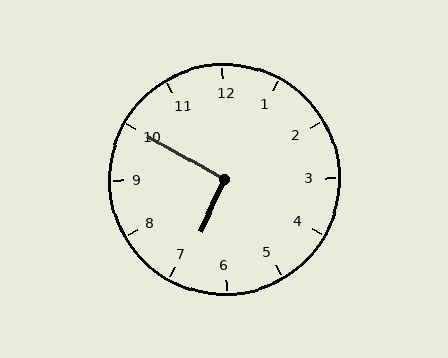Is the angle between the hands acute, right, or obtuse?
It is right.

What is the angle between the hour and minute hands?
Approximately 95 degrees.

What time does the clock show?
6:50.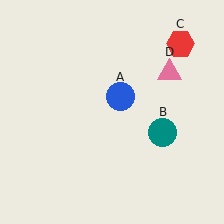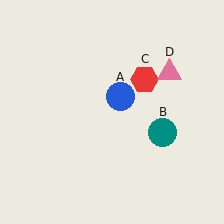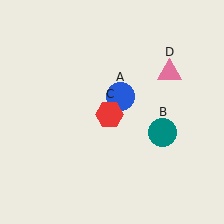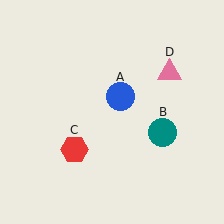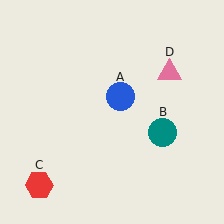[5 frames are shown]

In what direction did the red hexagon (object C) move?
The red hexagon (object C) moved down and to the left.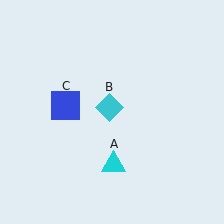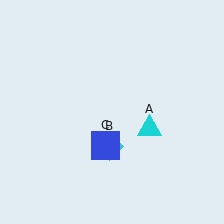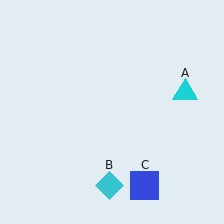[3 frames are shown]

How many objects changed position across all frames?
3 objects changed position: cyan triangle (object A), cyan diamond (object B), blue square (object C).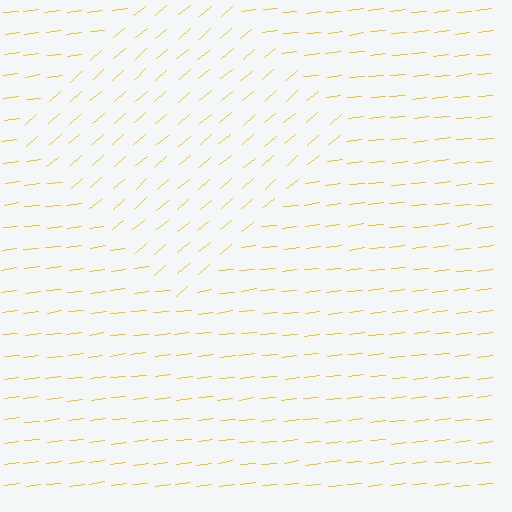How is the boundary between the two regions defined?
The boundary is defined purely by a change in line orientation (approximately 34 degrees difference). All lines are the same color and thickness.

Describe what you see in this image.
The image is filled with small yellow line segments. A diamond region in the image has lines oriented differently from the surrounding lines, creating a visible texture boundary.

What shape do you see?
I see a diamond.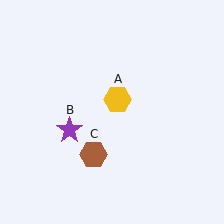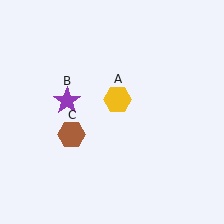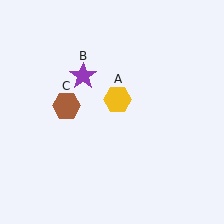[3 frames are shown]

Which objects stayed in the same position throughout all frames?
Yellow hexagon (object A) remained stationary.